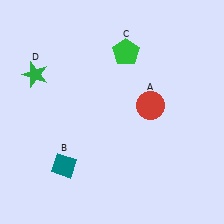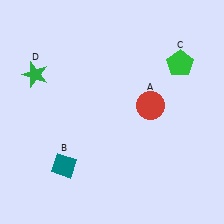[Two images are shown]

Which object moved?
The green pentagon (C) moved right.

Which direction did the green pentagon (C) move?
The green pentagon (C) moved right.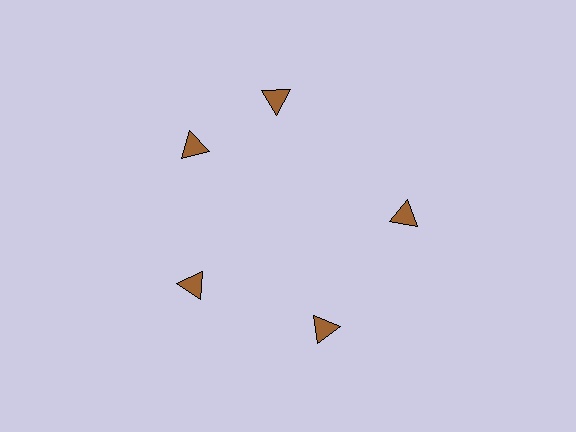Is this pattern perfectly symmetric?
No. The 5 brown triangles are arranged in a ring, but one element near the 1 o'clock position is rotated out of alignment along the ring, breaking the 5-fold rotational symmetry.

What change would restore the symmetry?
The symmetry would be restored by rotating it back into even spacing with its neighbors so that all 5 triangles sit at equal angles and equal distance from the center.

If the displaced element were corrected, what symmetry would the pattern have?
It would have 5-fold rotational symmetry — the pattern would map onto itself every 72 degrees.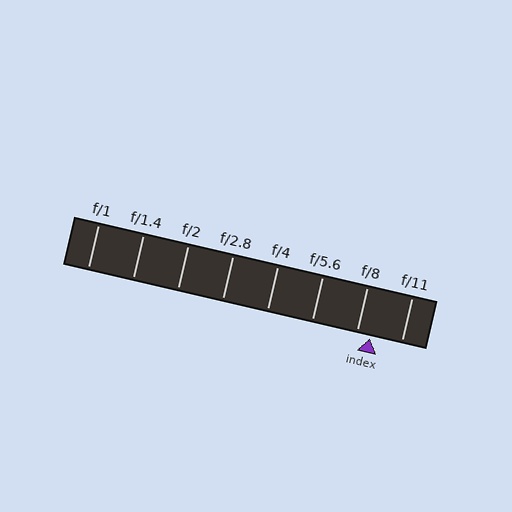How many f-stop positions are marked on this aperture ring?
There are 8 f-stop positions marked.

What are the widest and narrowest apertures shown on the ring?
The widest aperture shown is f/1 and the narrowest is f/11.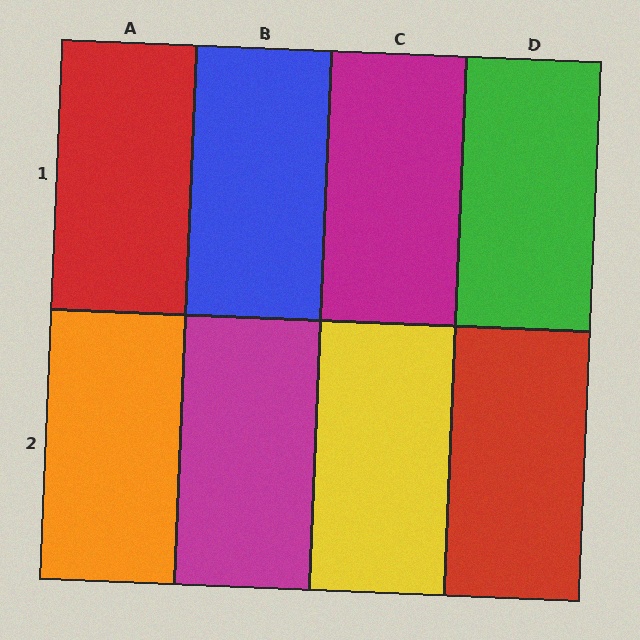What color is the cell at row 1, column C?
Magenta.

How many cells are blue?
1 cell is blue.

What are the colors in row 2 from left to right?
Orange, magenta, yellow, red.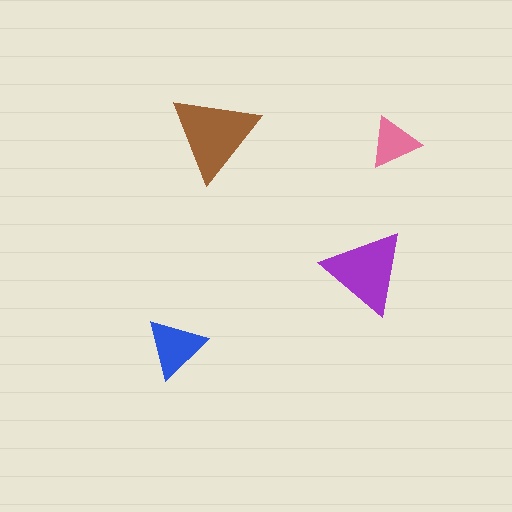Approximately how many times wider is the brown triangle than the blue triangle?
About 1.5 times wider.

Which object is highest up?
The brown triangle is topmost.